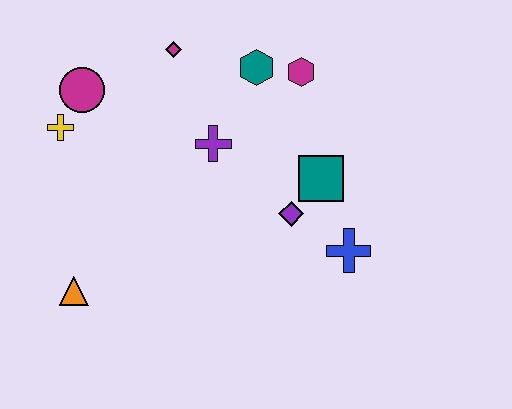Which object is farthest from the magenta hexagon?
The orange triangle is farthest from the magenta hexagon.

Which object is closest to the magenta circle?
The yellow cross is closest to the magenta circle.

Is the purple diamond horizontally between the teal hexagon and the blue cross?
Yes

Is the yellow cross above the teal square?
Yes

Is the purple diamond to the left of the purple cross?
No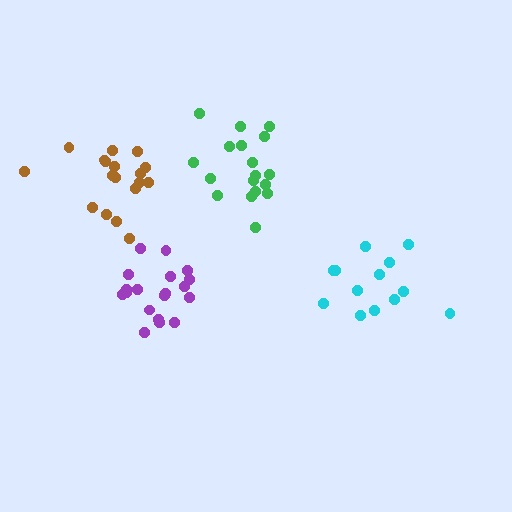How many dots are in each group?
Group 1: 13 dots, Group 2: 18 dots, Group 3: 19 dots, Group 4: 18 dots (68 total).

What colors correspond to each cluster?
The clusters are colored: cyan, green, purple, brown.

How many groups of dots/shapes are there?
There are 4 groups.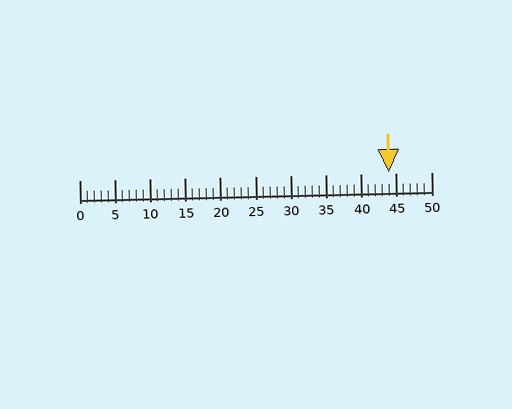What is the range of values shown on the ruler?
The ruler shows values from 0 to 50.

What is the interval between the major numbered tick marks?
The major tick marks are spaced 5 units apart.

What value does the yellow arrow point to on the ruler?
The yellow arrow points to approximately 44.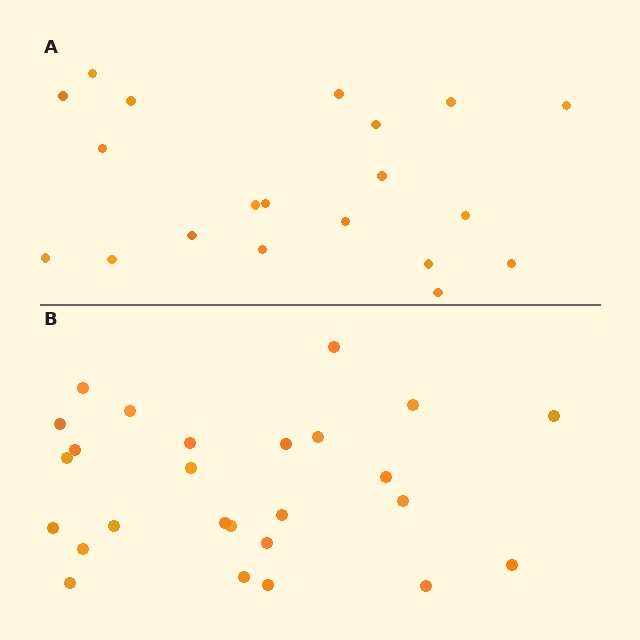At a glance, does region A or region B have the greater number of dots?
Region B (the bottom region) has more dots.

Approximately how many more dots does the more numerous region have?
Region B has about 6 more dots than region A.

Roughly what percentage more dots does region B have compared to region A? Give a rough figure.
About 30% more.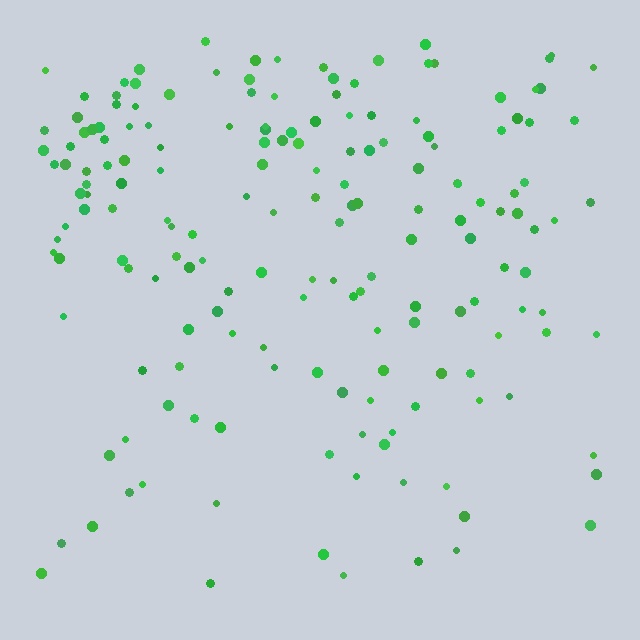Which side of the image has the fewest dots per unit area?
The bottom.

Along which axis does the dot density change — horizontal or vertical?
Vertical.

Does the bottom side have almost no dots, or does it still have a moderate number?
Still a moderate number, just noticeably fewer than the top.